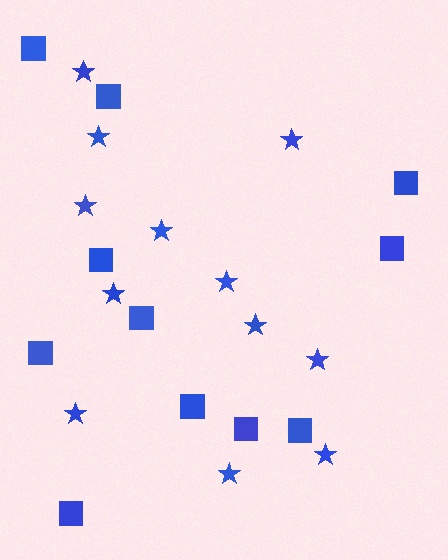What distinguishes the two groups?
There are 2 groups: one group of stars (12) and one group of squares (11).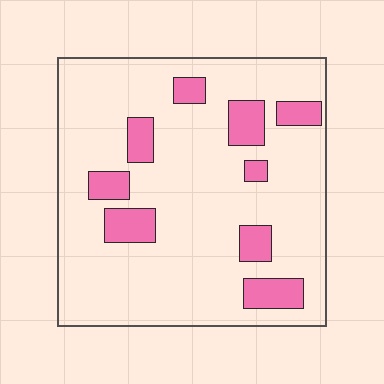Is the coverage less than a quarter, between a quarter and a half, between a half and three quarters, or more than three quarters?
Less than a quarter.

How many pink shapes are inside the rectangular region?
9.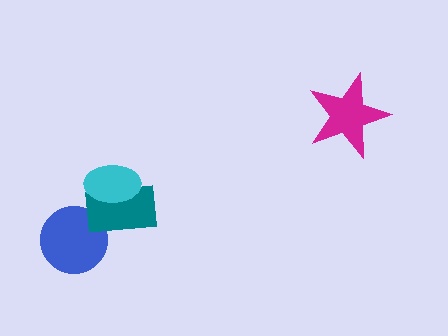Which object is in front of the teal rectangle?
The cyan ellipse is in front of the teal rectangle.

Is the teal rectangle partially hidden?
Yes, it is partially covered by another shape.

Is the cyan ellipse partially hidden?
No, no other shape covers it.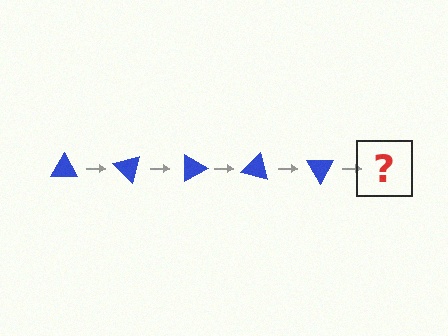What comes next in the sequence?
The next element should be a blue triangle rotated 225 degrees.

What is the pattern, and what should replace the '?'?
The pattern is that the triangle rotates 45 degrees each step. The '?' should be a blue triangle rotated 225 degrees.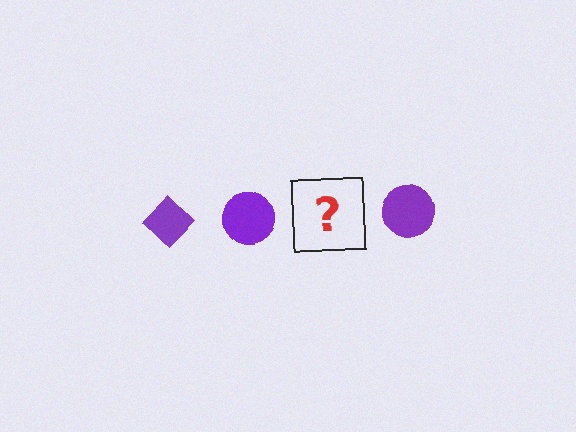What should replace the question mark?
The question mark should be replaced with a purple diamond.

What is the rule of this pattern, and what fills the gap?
The rule is that the pattern cycles through diamond, circle shapes in purple. The gap should be filled with a purple diamond.